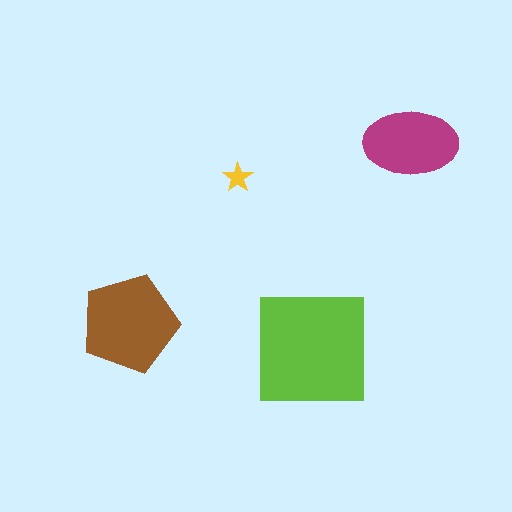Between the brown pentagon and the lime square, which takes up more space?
The lime square.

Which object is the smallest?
The yellow star.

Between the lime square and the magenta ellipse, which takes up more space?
The lime square.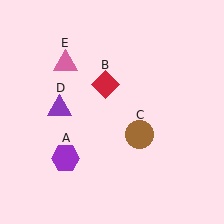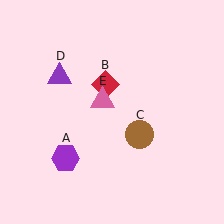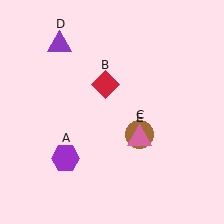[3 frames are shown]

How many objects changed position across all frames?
2 objects changed position: purple triangle (object D), pink triangle (object E).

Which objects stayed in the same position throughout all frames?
Purple hexagon (object A) and red diamond (object B) and brown circle (object C) remained stationary.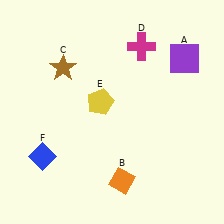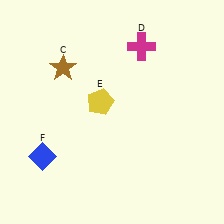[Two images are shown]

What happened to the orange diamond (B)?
The orange diamond (B) was removed in Image 2. It was in the bottom-right area of Image 1.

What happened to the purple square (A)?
The purple square (A) was removed in Image 2. It was in the top-right area of Image 1.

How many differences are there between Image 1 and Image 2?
There are 2 differences between the two images.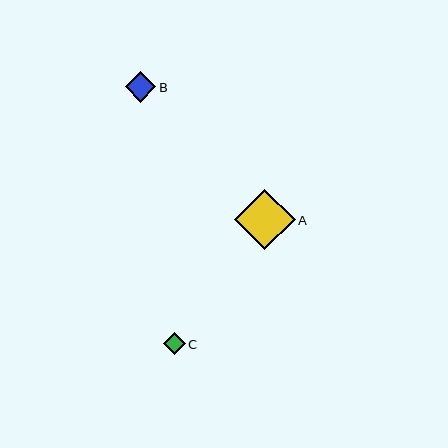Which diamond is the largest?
Diamond A is the largest with a size of approximately 60 pixels.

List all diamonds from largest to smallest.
From largest to smallest: A, B, C.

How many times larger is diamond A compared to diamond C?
Diamond A is approximately 2.7 times the size of diamond C.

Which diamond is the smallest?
Diamond C is the smallest with a size of approximately 22 pixels.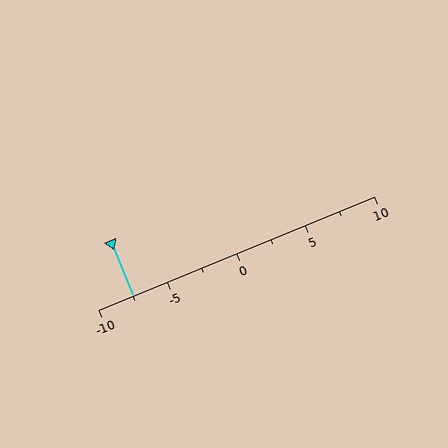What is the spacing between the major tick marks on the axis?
The major ticks are spaced 5 apart.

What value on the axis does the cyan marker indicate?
The marker indicates approximately -7.5.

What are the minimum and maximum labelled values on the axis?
The axis runs from -10 to 10.